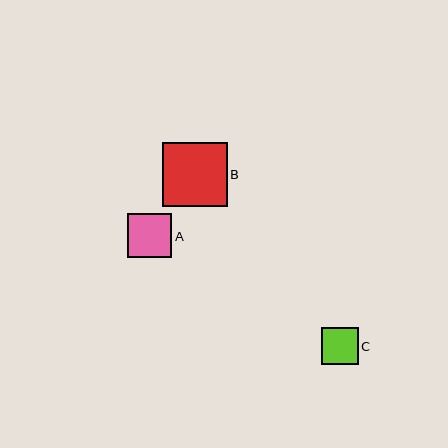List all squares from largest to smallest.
From largest to smallest: B, A, C.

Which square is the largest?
Square B is the largest with a size of approximately 65 pixels.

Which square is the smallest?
Square C is the smallest with a size of approximately 37 pixels.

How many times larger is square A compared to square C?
Square A is approximately 1.2 times the size of square C.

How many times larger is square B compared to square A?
Square B is approximately 1.5 times the size of square A.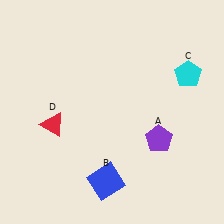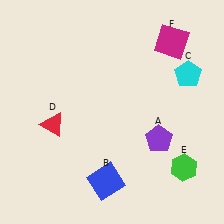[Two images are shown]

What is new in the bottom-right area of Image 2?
A green hexagon (E) was added in the bottom-right area of Image 2.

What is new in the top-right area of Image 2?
A magenta square (F) was added in the top-right area of Image 2.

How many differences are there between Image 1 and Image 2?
There are 2 differences between the two images.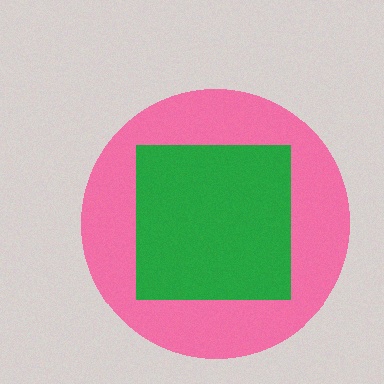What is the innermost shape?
The green square.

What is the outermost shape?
The pink circle.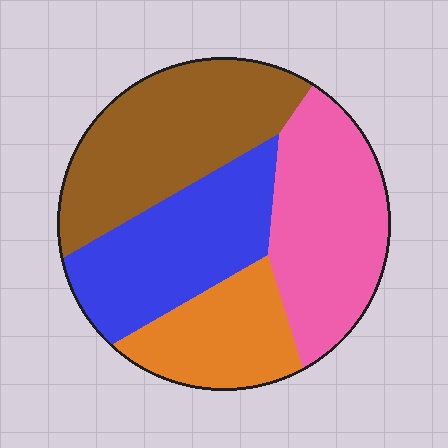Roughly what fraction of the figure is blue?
Blue covers 25% of the figure.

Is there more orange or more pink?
Pink.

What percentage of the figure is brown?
Brown takes up about one third (1/3) of the figure.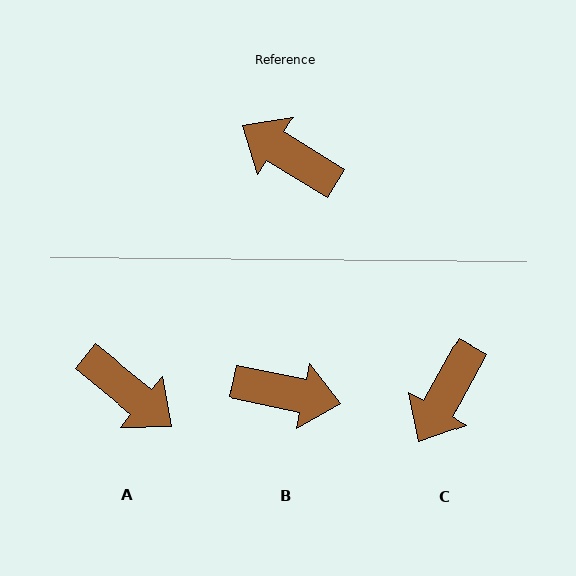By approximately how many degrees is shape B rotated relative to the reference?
Approximately 160 degrees clockwise.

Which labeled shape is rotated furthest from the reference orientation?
A, about 173 degrees away.